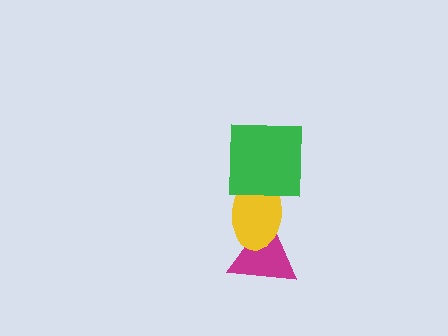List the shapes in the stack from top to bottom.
From top to bottom: the green square, the yellow ellipse, the magenta triangle.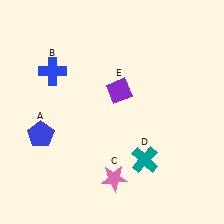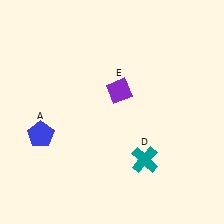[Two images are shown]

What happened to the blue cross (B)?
The blue cross (B) was removed in Image 2. It was in the top-left area of Image 1.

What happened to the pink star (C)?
The pink star (C) was removed in Image 2. It was in the bottom-right area of Image 1.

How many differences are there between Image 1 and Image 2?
There are 2 differences between the two images.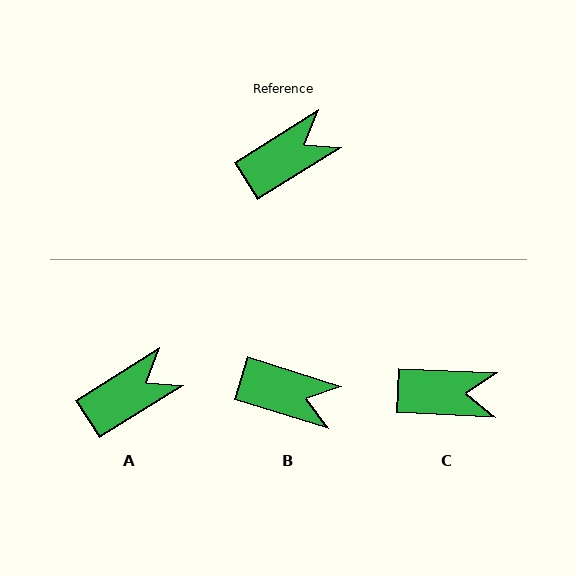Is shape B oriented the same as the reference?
No, it is off by about 50 degrees.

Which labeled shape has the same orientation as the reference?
A.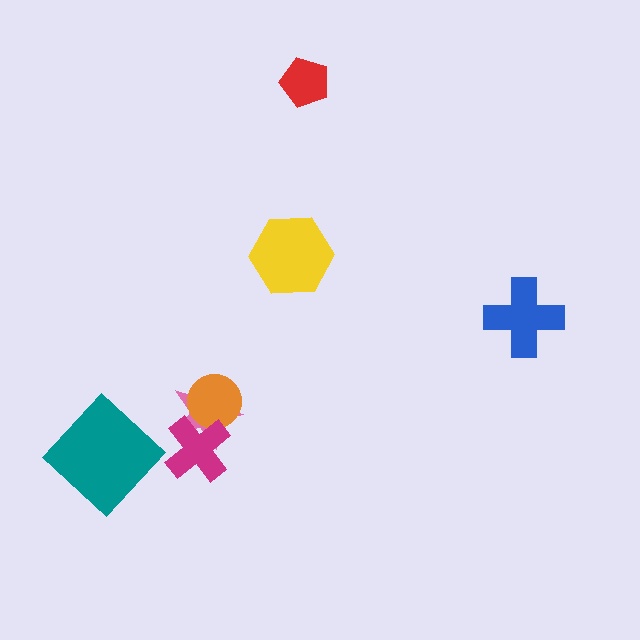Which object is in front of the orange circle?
The magenta cross is in front of the orange circle.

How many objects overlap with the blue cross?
0 objects overlap with the blue cross.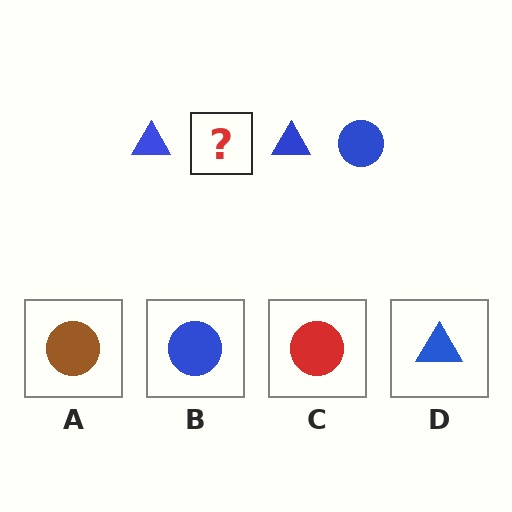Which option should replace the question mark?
Option B.